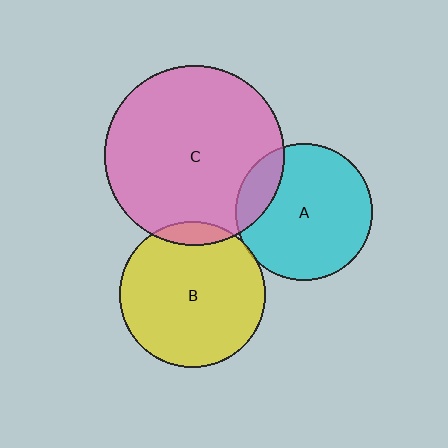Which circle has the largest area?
Circle C (pink).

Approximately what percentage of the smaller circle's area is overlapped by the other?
Approximately 10%.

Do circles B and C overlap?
Yes.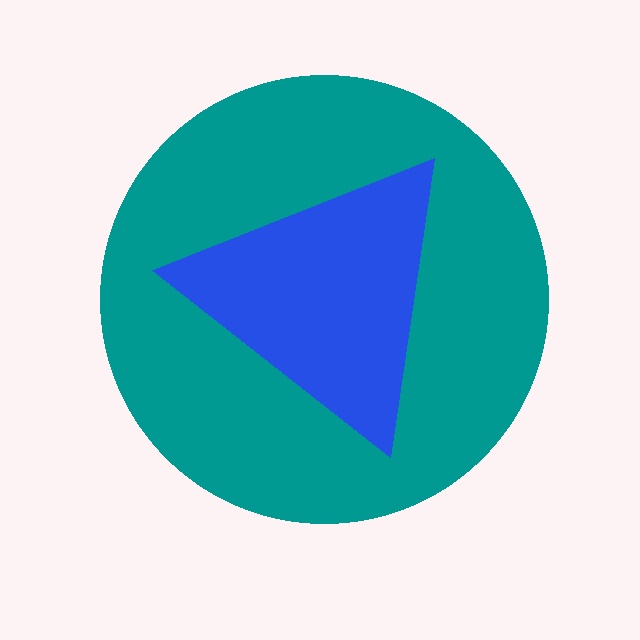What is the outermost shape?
The teal circle.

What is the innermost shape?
The blue triangle.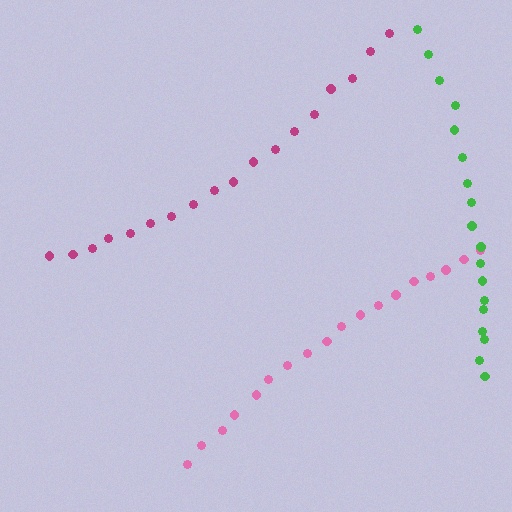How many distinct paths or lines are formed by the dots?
There are 3 distinct paths.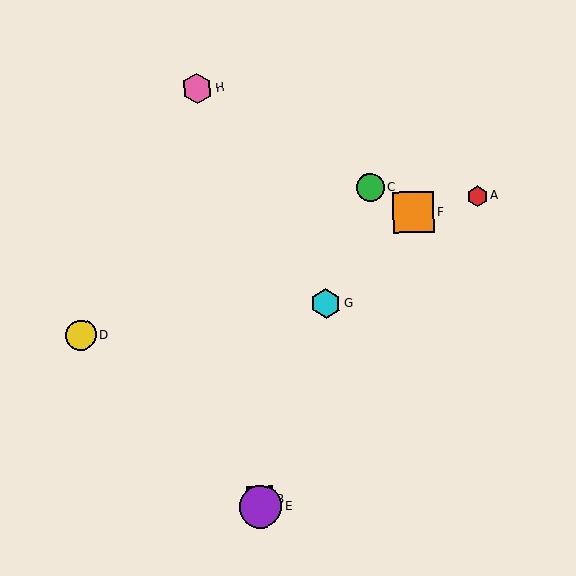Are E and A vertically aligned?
No, E is at x≈260 and A is at x≈477.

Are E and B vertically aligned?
Yes, both are at x≈260.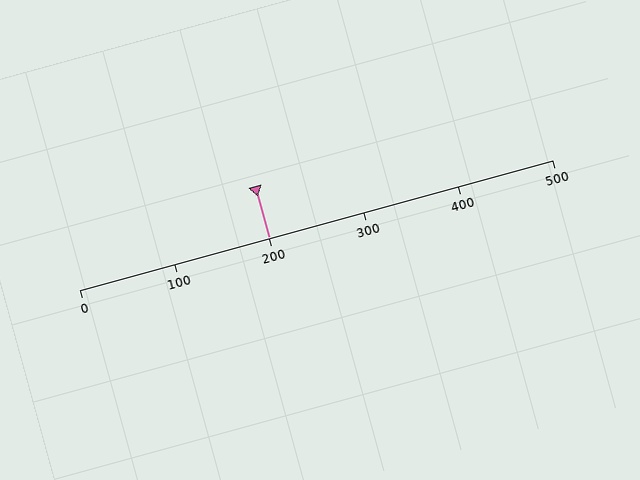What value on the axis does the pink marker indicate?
The marker indicates approximately 200.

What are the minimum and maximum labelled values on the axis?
The axis runs from 0 to 500.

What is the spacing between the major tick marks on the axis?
The major ticks are spaced 100 apart.